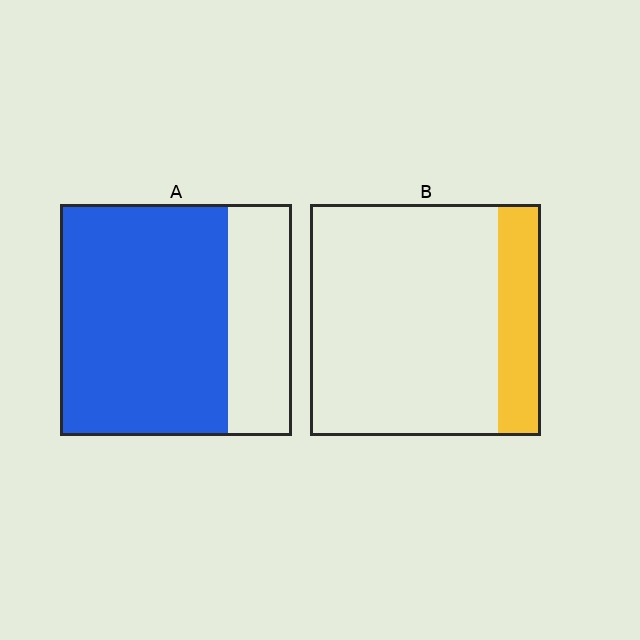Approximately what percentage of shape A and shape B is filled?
A is approximately 70% and B is approximately 20%.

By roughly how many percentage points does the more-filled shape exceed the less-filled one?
By roughly 55 percentage points (A over B).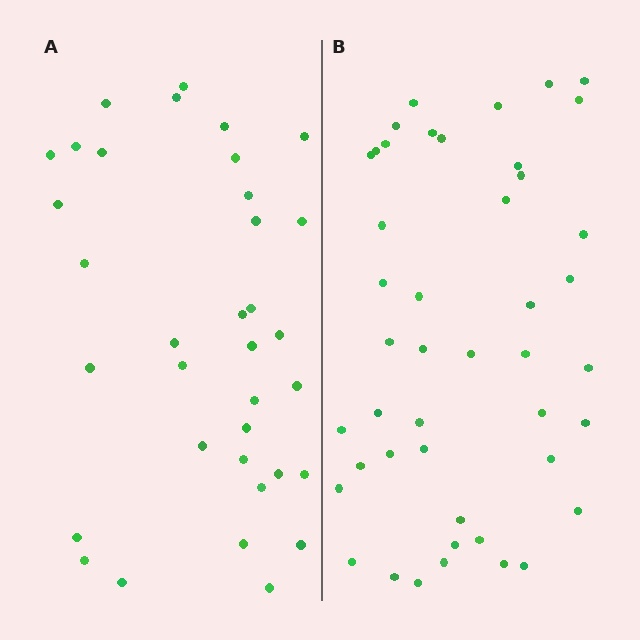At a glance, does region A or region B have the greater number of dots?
Region B (the right region) has more dots.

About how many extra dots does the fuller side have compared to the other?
Region B has roughly 10 or so more dots than region A.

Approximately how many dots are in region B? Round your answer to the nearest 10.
About 40 dots. (The exact count is 45, which rounds to 40.)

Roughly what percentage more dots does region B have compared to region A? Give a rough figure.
About 30% more.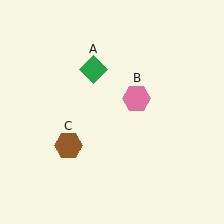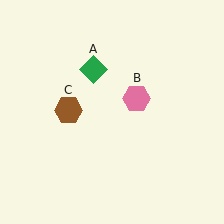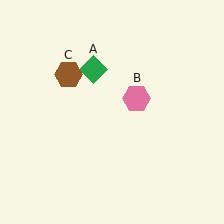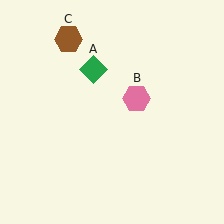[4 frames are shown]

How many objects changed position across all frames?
1 object changed position: brown hexagon (object C).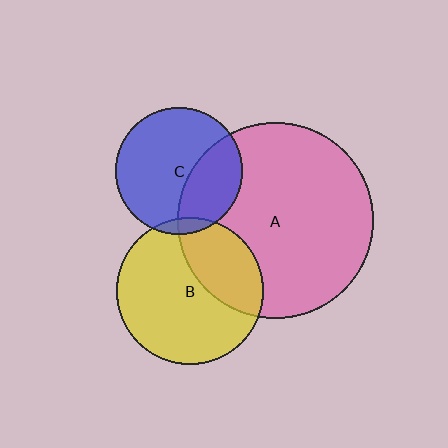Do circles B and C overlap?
Yes.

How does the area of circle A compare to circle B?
Approximately 1.8 times.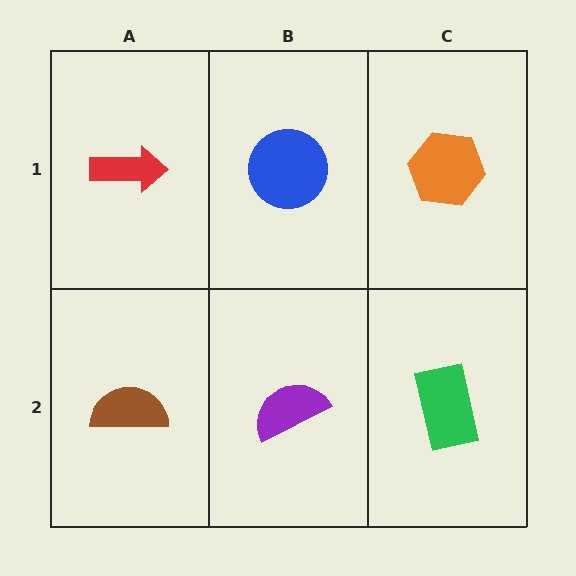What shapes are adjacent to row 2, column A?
A red arrow (row 1, column A), a purple semicircle (row 2, column B).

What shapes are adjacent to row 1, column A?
A brown semicircle (row 2, column A), a blue circle (row 1, column B).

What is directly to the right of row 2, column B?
A green rectangle.